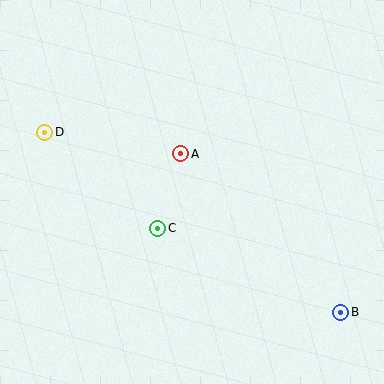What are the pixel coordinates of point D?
Point D is at (45, 132).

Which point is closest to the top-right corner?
Point A is closest to the top-right corner.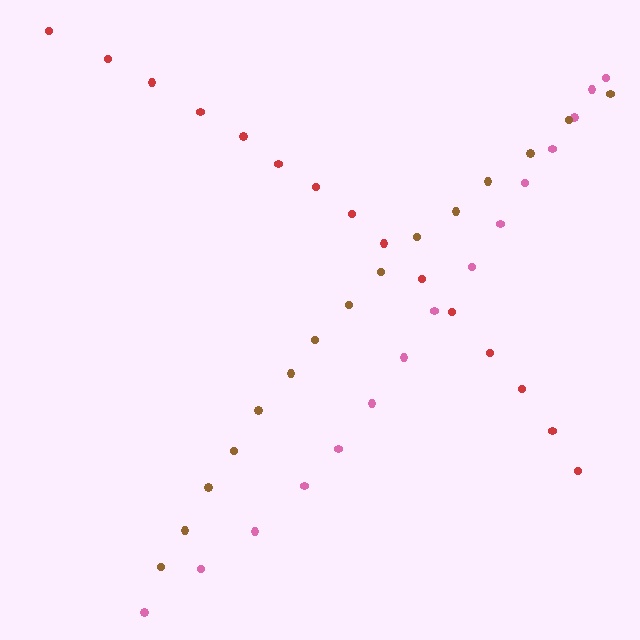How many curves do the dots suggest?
There are 3 distinct paths.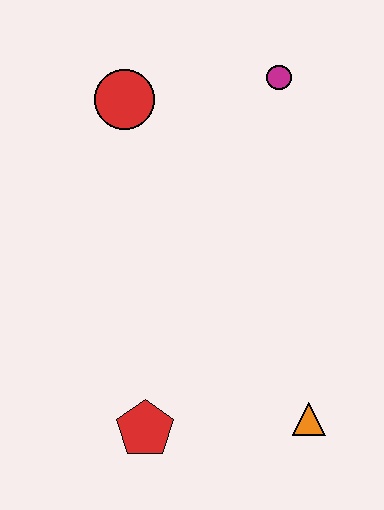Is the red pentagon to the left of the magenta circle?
Yes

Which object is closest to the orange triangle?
The red pentagon is closest to the orange triangle.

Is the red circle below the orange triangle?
No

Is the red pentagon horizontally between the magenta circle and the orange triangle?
No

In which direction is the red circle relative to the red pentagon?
The red circle is above the red pentagon.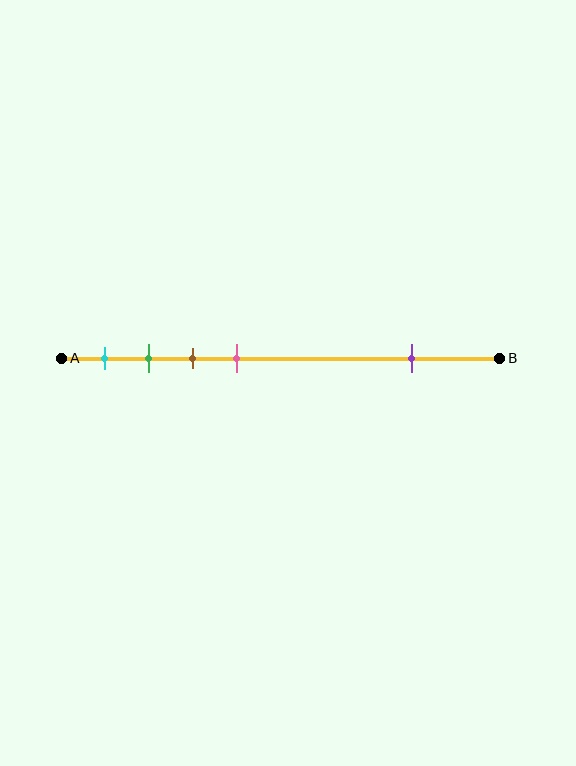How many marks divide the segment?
There are 5 marks dividing the segment.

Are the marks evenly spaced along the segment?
No, the marks are not evenly spaced.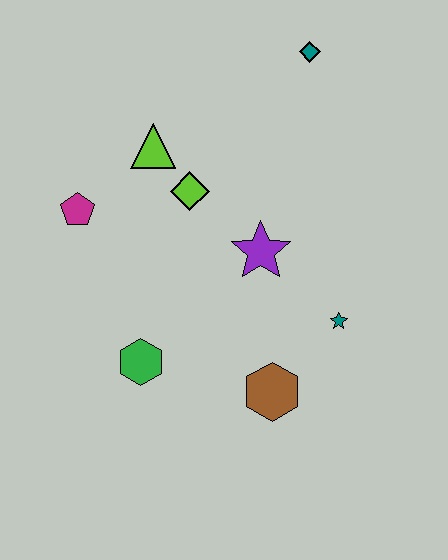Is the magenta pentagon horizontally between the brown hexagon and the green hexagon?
No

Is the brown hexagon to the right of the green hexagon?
Yes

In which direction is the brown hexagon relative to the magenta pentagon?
The brown hexagon is to the right of the magenta pentagon.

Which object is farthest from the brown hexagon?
The teal diamond is farthest from the brown hexagon.